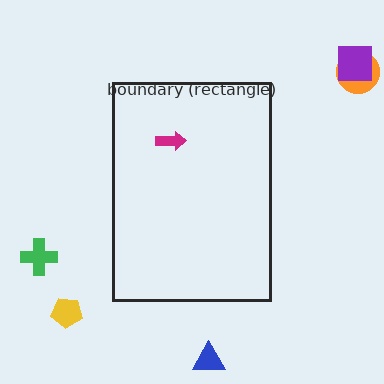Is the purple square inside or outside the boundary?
Outside.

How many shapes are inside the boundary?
1 inside, 5 outside.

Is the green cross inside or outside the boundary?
Outside.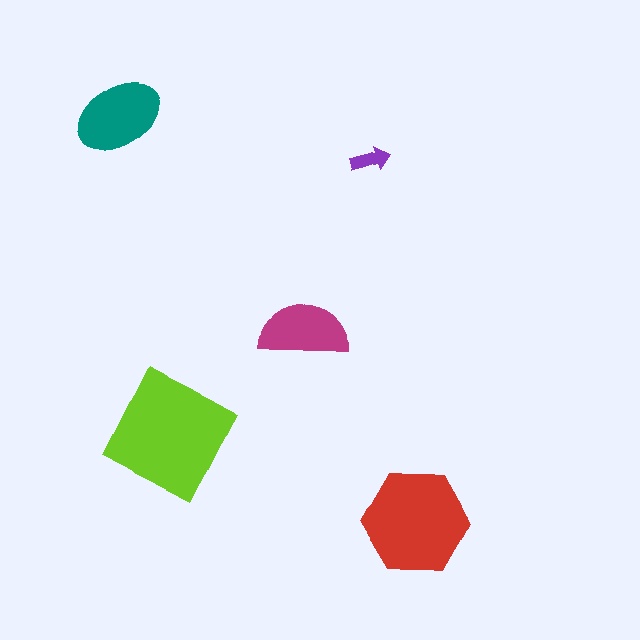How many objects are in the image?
There are 5 objects in the image.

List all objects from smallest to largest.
The purple arrow, the magenta semicircle, the teal ellipse, the red hexagon, the lime square.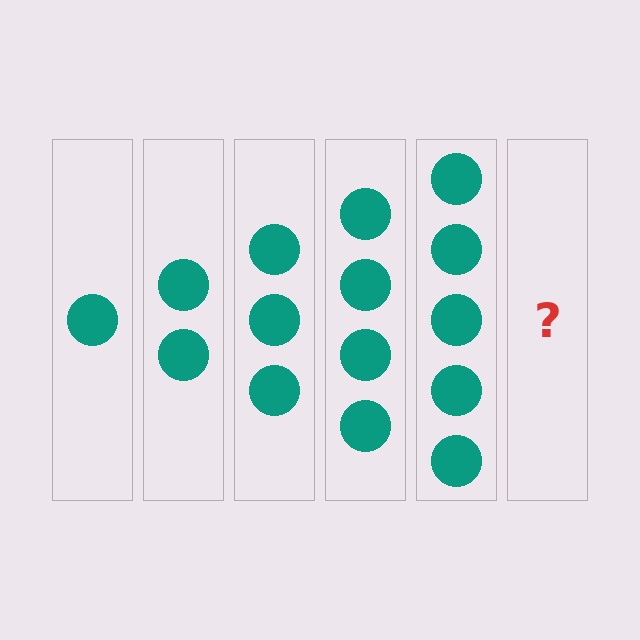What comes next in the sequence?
The next element should be 6 circles.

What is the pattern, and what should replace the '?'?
The pattern is that each step adds one more circle. The '?' should be 6 circles.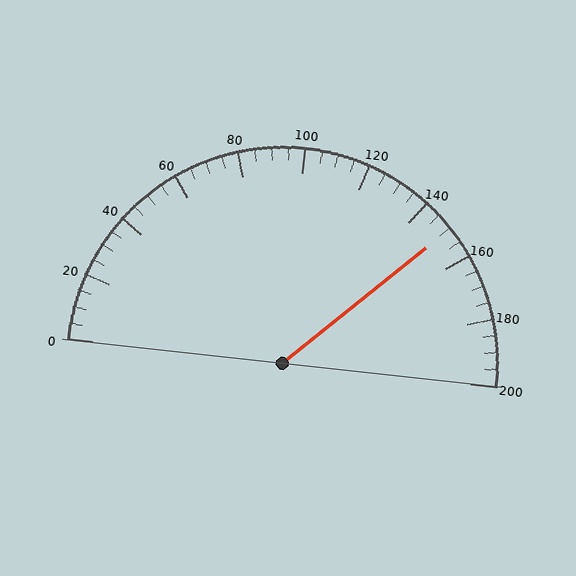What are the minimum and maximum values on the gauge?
The gauge ranges from 0 to 200.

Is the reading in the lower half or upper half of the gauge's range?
The reading is in the upper half of the range (0 to 200).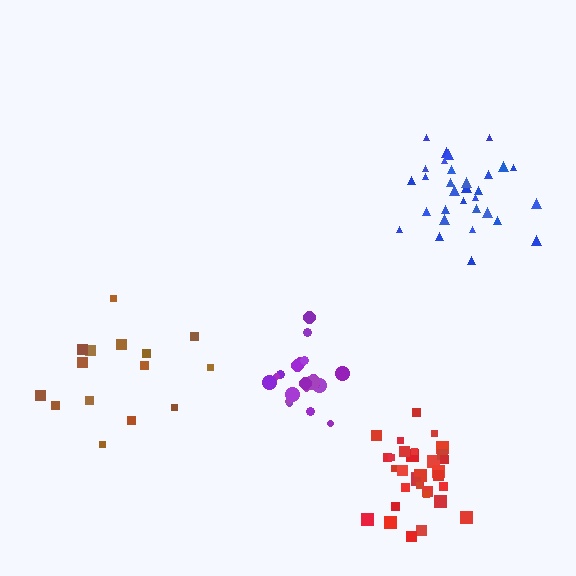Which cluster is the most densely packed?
Red.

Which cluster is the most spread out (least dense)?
Brown.